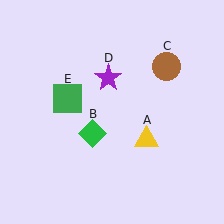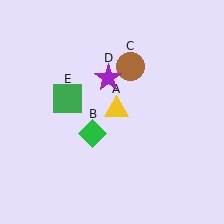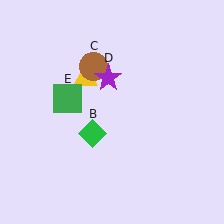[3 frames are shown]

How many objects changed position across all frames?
2 objects changed position: yellow triangle (object A), brown circle (object C).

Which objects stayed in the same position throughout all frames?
Green diamond (object B) and purple star (object D) and green square (object E) remained stationary.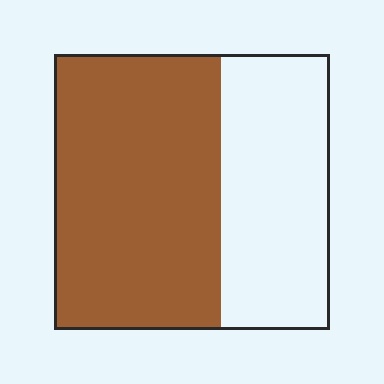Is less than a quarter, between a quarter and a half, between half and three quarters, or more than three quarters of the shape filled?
Between half and three quarters.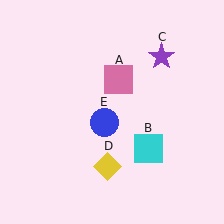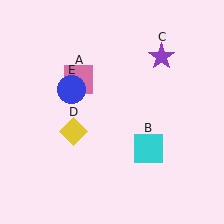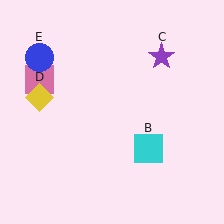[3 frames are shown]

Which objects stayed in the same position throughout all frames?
Cyan square (object B) and purple star (object C) remained stationary.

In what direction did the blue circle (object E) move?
The blue circle (object E) moved up and to the left.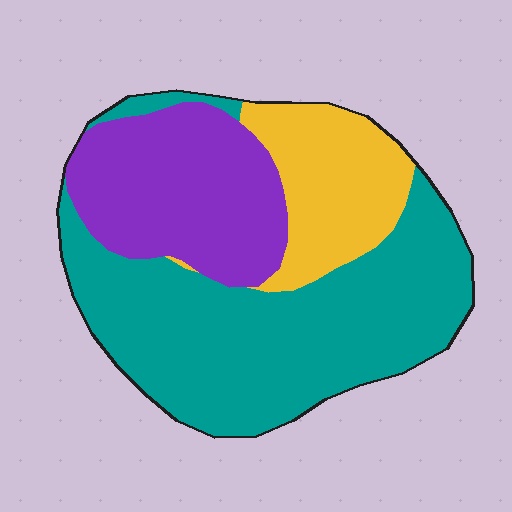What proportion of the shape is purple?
Purple covers 28% of the shape.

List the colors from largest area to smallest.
From largest to smallest: teal, purple, yellow.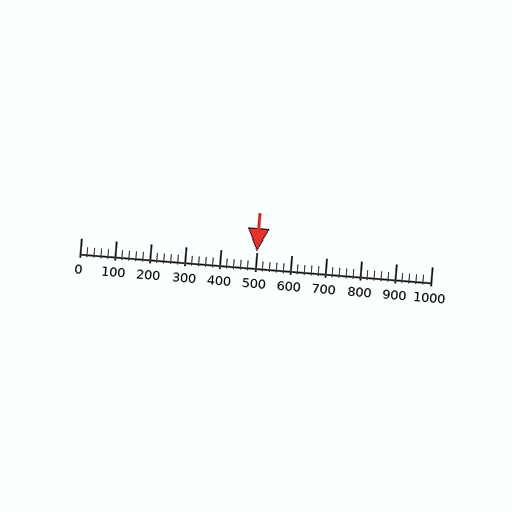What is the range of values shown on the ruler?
The ruler shows values from 0 to 1000.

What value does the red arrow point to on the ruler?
The red arrow points to approximately 500.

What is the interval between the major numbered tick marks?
The major tick marks are spaced 100 units apart.